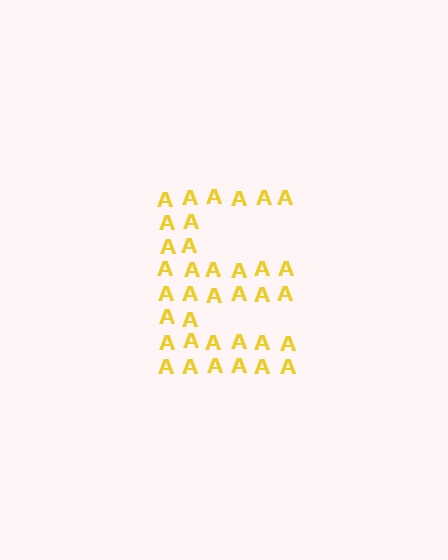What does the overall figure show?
The overall figure shows the letter E.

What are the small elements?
The small elements are letter A's.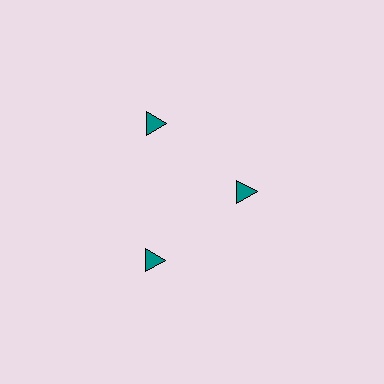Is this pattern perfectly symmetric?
No. The 3 teal triangles are arranged in a ring, but one element near the 3 o'clock position is pulled inward toward the center, breaking the 3-fold rotational symmetry.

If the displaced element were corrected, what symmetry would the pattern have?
It would have 3-fold rotational symmetry — the pattern would map onto itself every 120 degrees.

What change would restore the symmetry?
The symmetry would be restored by moving it outward, back onto the ring so that all 3 triangles sit at equal angles and equal distance from the center.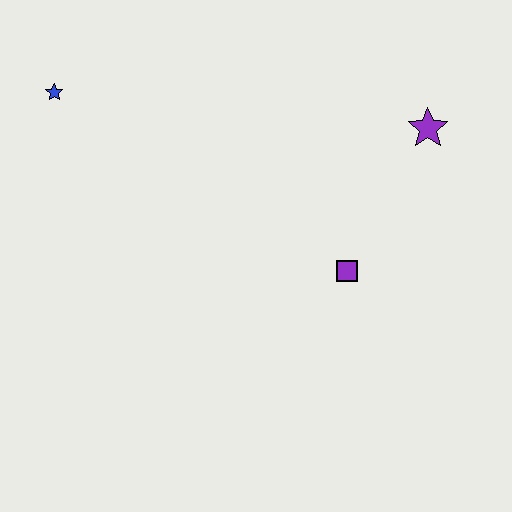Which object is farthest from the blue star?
The purple star is farthest from the blue star.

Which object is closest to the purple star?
The purple square is closest to the purple star.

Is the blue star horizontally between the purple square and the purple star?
No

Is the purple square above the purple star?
No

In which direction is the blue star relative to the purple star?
The blue star is to the left of the purple star.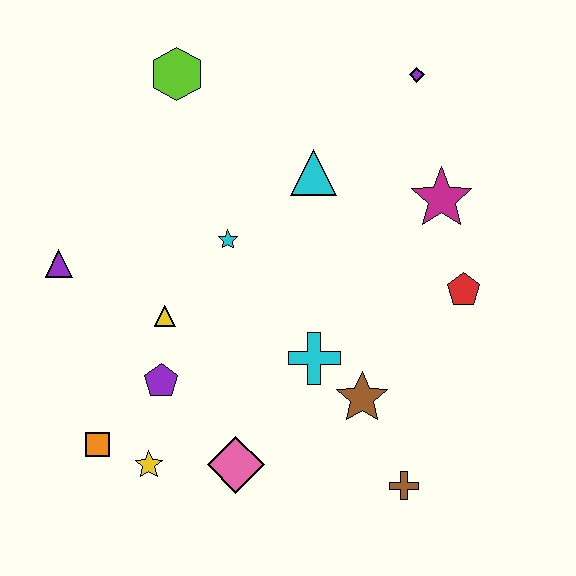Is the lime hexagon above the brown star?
Yes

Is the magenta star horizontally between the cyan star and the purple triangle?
No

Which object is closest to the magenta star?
The red pentagon is closest to the magenta star.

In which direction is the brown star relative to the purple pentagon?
The brown star is to the right of the purple pentagon.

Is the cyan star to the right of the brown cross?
No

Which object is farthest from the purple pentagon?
The purple diamond is farthest from the purple pentagon.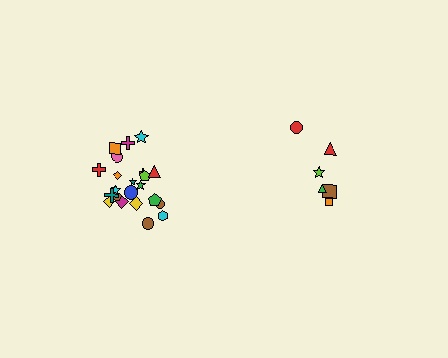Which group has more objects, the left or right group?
The left group.